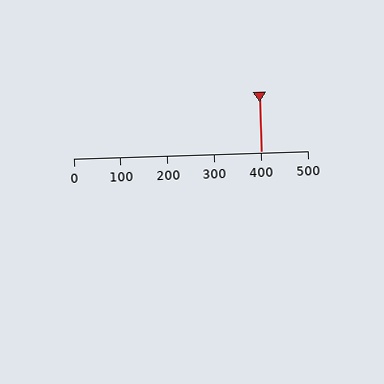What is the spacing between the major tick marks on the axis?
The major ticks are spaced 100 apart.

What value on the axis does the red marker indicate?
The marker indicates approximately 400.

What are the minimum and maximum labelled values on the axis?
The axis runs from 0 to 500.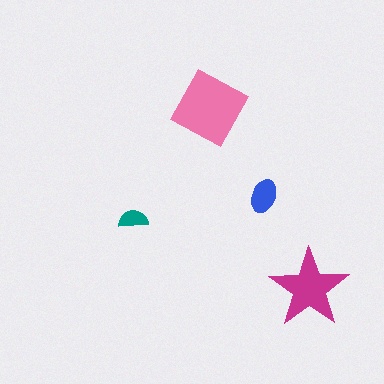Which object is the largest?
The pink square.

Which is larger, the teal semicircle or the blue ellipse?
The blue ellipse.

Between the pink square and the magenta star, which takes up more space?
The pink square.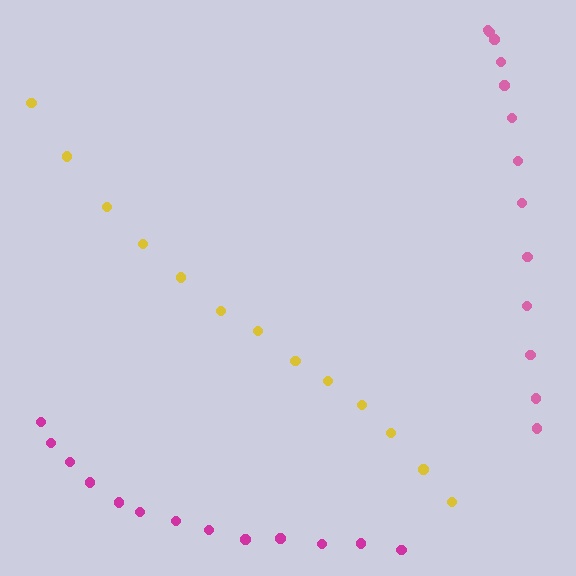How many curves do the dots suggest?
There are 3 distinct paths.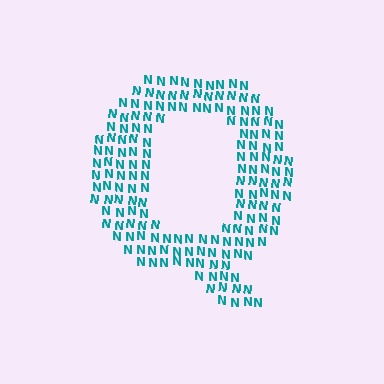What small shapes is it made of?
It is made of small letter N's.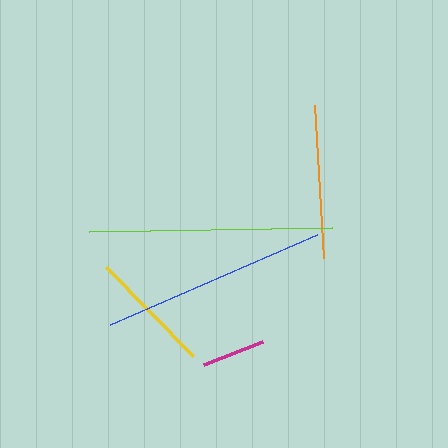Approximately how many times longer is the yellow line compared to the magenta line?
The yellow line is approximately 2.0 times the length of the magenta line.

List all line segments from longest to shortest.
From longest to shortest: lime, blue, orange, yellow, magenta.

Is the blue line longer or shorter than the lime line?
The lime line is longer than the blue line.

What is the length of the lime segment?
The lime segment is approximately 243 pixels long.